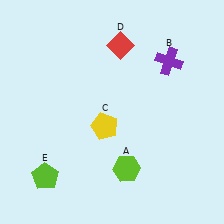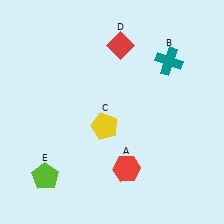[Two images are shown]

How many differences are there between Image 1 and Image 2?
There are 2 differences between the two images.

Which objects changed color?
A changed from lime to red. B changed from purple to teal.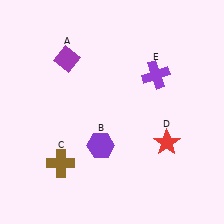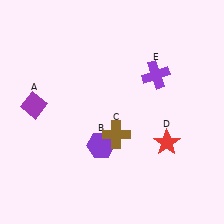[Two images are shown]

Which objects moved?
The objects that moved are: the purple diamond (A), the brown cross (C).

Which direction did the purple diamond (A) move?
The purple diamond (A) moved down.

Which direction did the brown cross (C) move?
The brown cross (C) moved right.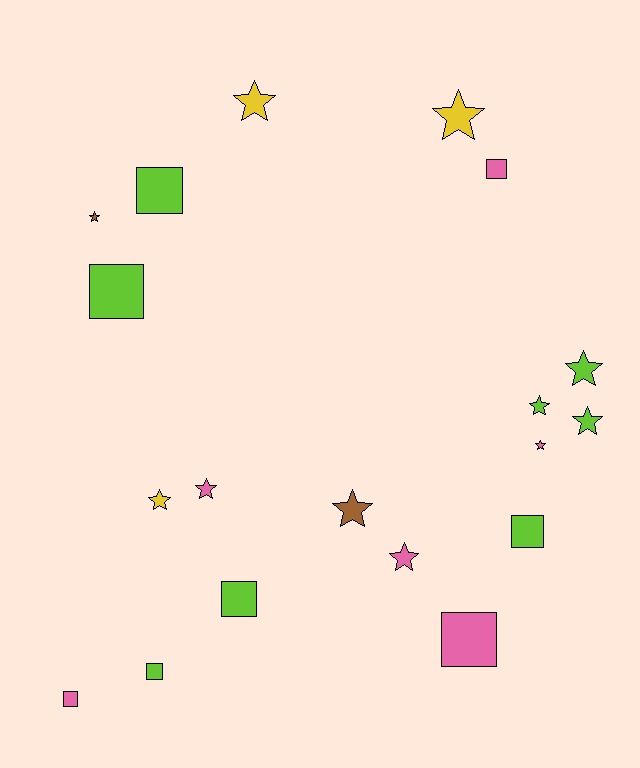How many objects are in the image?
There are 19 objects.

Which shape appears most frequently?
Star, with 11 objects.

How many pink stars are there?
There are 3 pink stars.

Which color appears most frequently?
Lime, with 8 objects.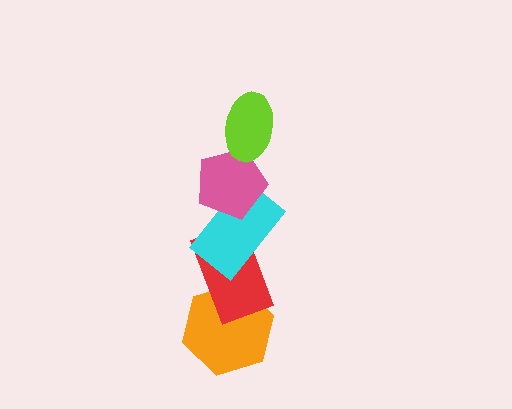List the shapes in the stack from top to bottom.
From top to bottom: the lime ellipse, the pink pentagon, the cyan rectangle, the red rectangle, the orange hexagon.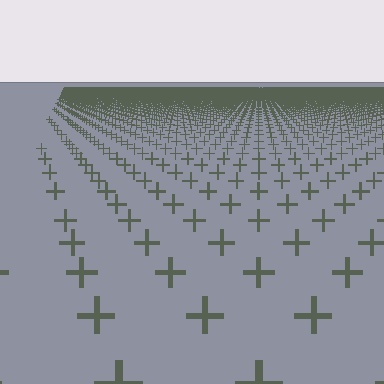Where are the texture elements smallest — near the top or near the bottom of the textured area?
Near the top.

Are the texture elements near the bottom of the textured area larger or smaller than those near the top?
Larger. Near the bottom, elements are closer to the viewer and appear at a bigger on-screen size.